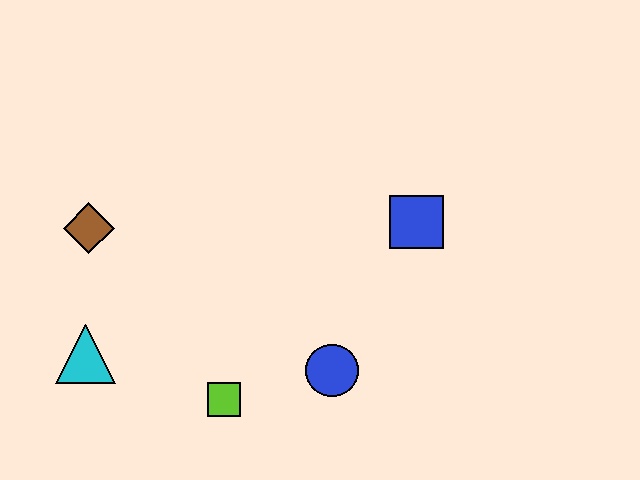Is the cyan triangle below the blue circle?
No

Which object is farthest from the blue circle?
The brown diamond is farthest from the blue circle.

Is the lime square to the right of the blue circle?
No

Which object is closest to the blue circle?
The lime square is closest to the blue circle.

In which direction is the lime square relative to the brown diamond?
The lime square is below the brown diamond.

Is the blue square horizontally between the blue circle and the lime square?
No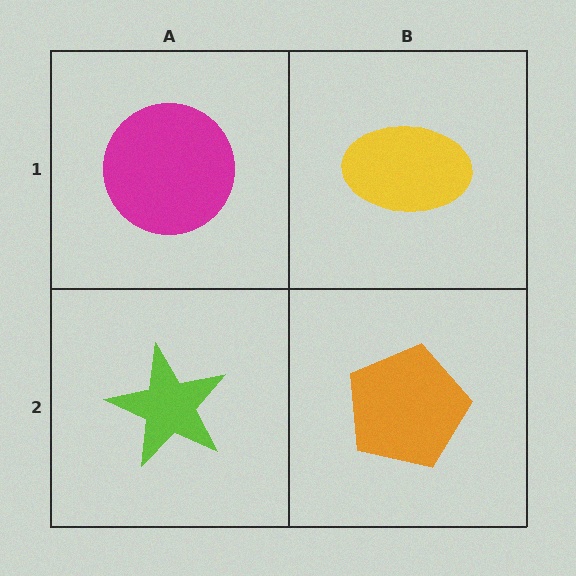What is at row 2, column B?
An orange pentagon.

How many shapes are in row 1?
2 shapes.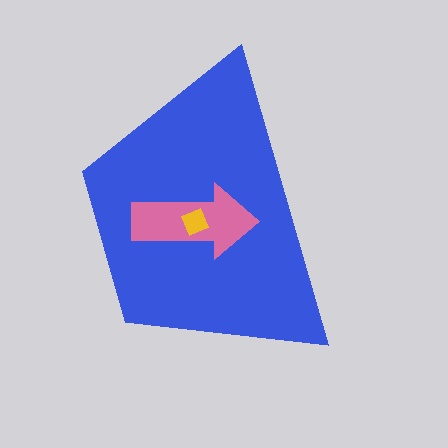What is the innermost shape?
The yellow diamond.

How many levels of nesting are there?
3.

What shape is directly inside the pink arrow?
The yellow diamond.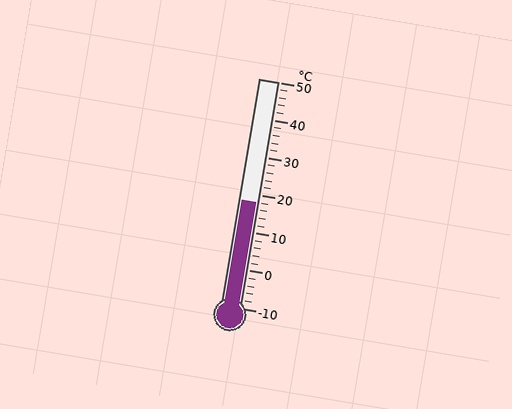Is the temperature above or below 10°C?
The temperature is above 10°C.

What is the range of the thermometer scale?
The thermometer scale ranges from -10°C to 50°C.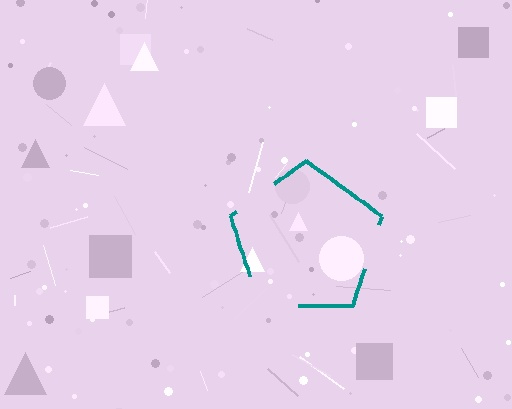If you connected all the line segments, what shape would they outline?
They would outline a pentagon.